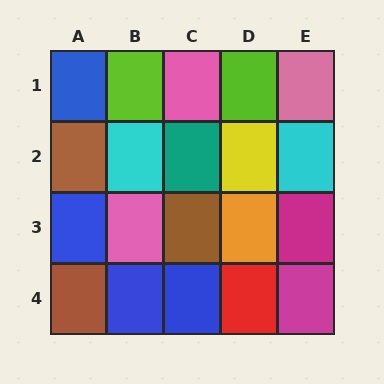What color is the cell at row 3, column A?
Blue.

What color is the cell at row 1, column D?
Lime.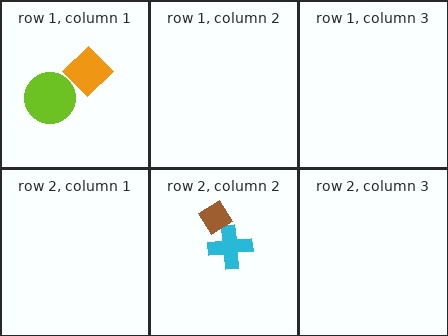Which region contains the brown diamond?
The row 2, column 2 region.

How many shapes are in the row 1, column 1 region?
2.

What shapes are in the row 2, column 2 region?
The cyan cross, the brown diamond.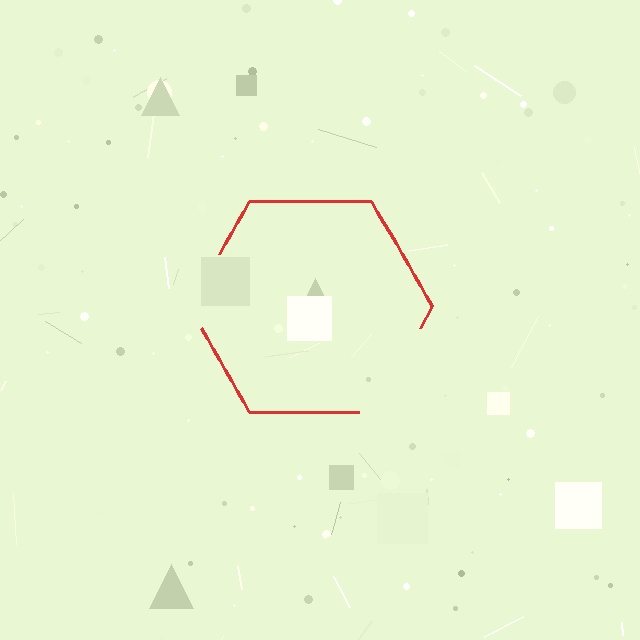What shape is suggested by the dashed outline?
The dashed outline suggests a hexagon.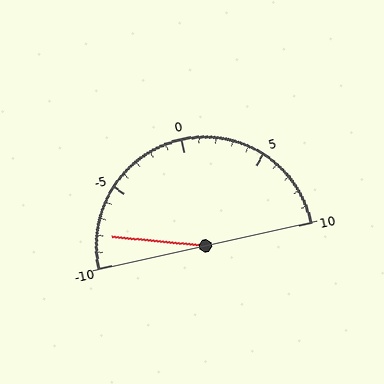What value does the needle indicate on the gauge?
The needle indicates approximately -8.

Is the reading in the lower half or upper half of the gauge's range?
The reading is in the lower half of the range (-10 to 10).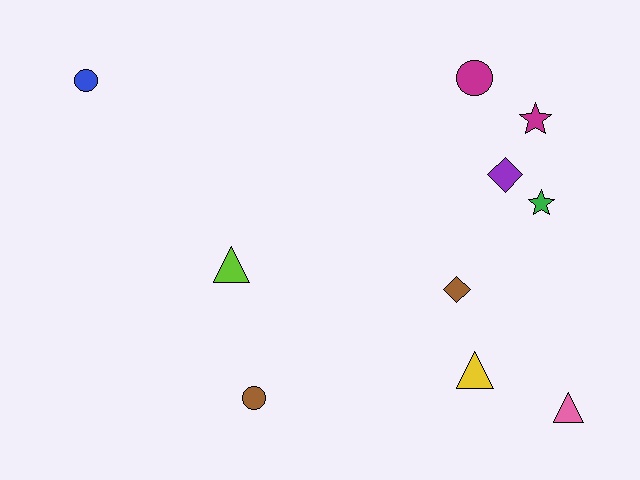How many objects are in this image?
There are 10 objects.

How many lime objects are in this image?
There is 1 lime object.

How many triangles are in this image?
There are 3 triangles.